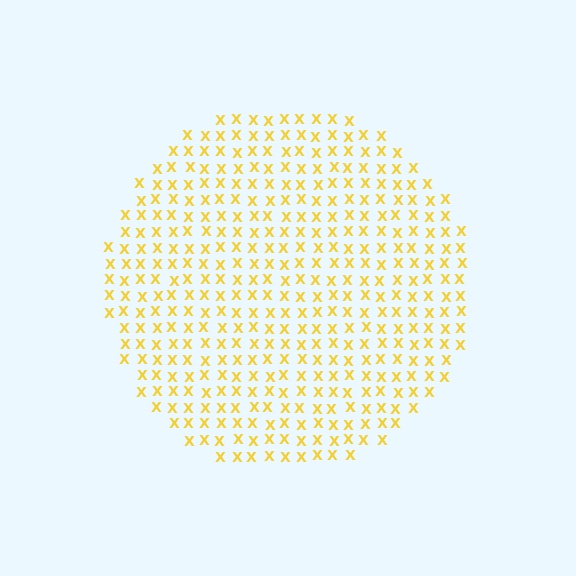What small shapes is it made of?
It is made of small letter X's.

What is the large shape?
The large shape is a circle.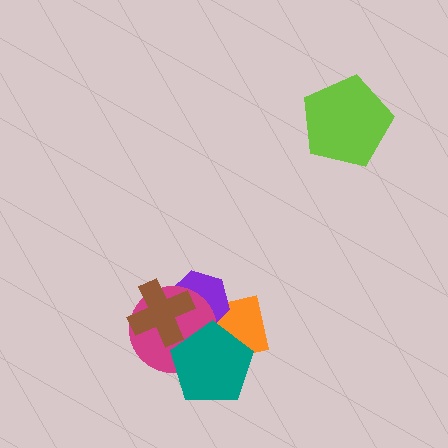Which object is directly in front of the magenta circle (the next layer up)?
The teal pentagon is directly in front of the magenta circle.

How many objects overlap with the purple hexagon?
4 objects overlap with the purple hexagon.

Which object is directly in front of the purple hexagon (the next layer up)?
The magenta circle is directly in front of the purple hexagon.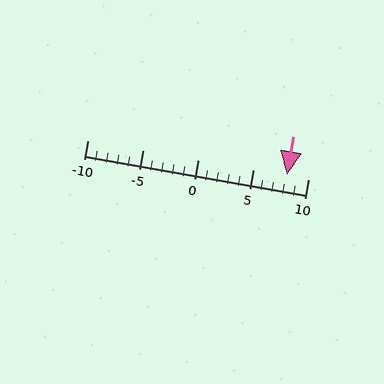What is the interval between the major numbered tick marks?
The major tick marks are spaced 5 units apart.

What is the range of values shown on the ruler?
The ruler shows values from -10 to 10.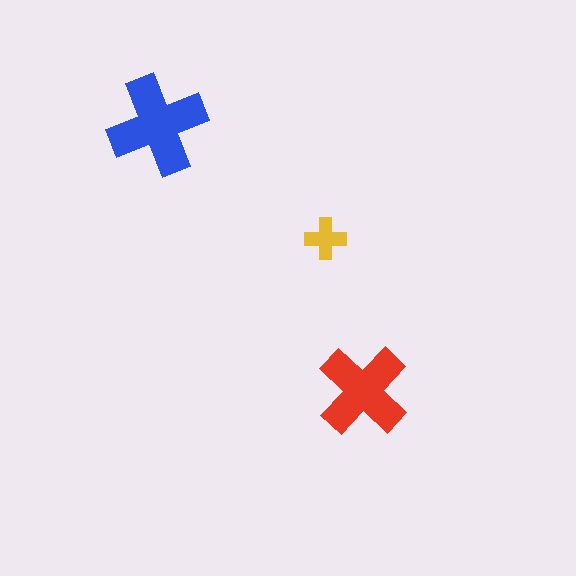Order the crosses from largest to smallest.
the blue one, the red one, the yellow one.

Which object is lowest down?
The red cross is bottommost.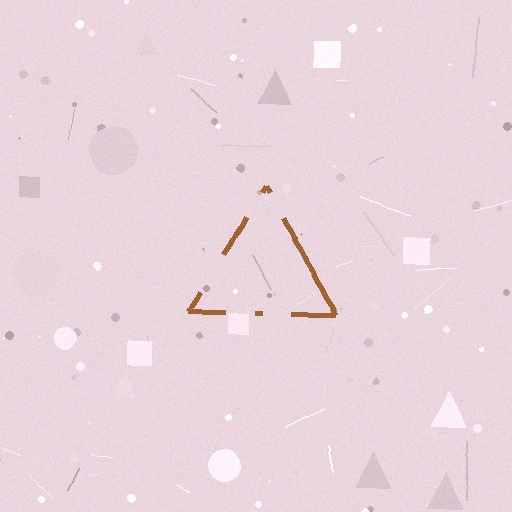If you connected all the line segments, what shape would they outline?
They would outline a triangle.